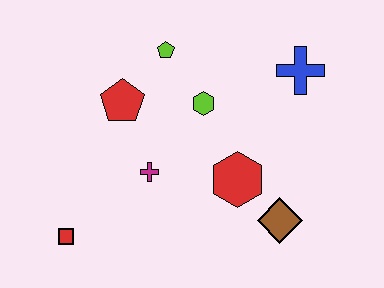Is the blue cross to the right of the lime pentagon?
Yes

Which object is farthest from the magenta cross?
The blue cross is farthest from the magenta cross.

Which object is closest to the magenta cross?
The red pentagon is closest to the magenta cross.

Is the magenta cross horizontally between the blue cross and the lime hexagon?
No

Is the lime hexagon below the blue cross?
Yes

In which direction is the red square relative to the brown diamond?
The red square is to the left of the brown diamond.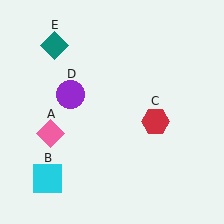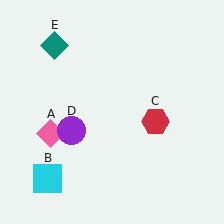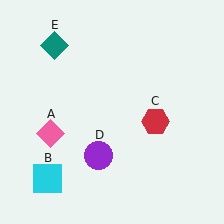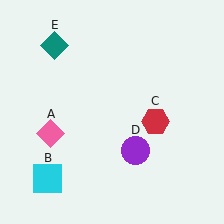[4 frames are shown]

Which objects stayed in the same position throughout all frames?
Pink diamond (object A) and cyan square (object B) and red hexagon (object C) and teal diamond (object E) remained stationary.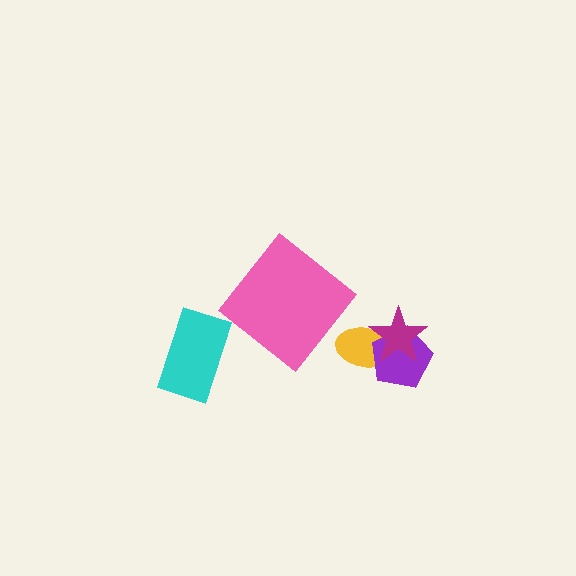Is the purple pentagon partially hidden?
Yes, it is partially covered by another shape.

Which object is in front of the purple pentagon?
The magenta star is in front of the purple pentagon.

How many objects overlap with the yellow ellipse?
2 objects overlap with the yellow ellipse.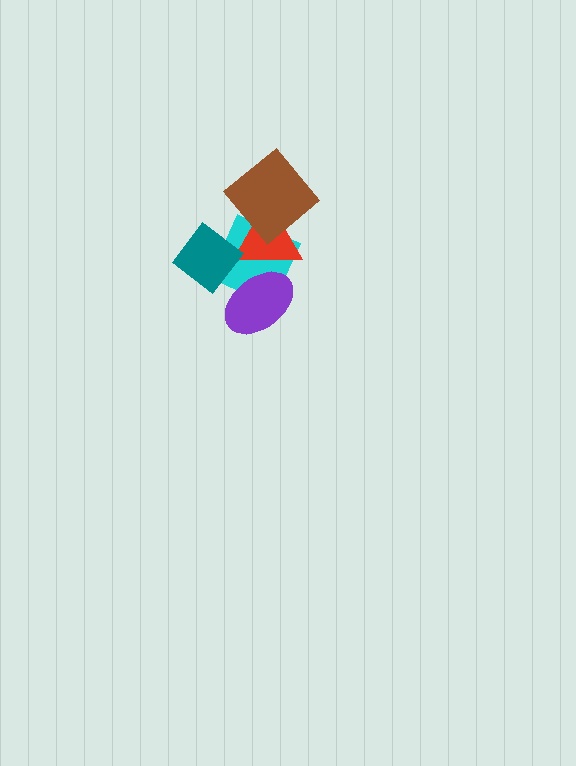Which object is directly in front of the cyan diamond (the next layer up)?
The red triangle is directly in front of the cyan diamond.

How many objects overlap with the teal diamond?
2 objects overlap with the teal diamond.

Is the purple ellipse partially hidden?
No, no other shape covers it.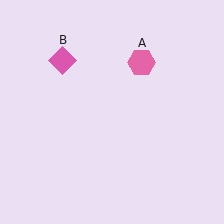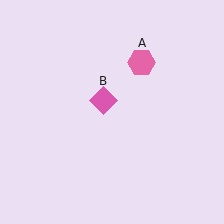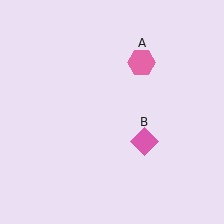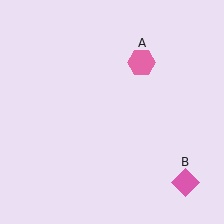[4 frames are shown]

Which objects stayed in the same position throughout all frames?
Pink hexagon (object A) remained stationary.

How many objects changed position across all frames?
1 object changed position: pink diamond (object B).